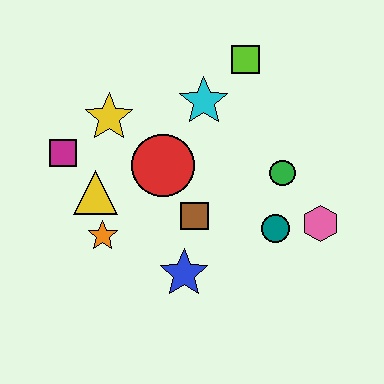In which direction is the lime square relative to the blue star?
The lime square is above the blue star.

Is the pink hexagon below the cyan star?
Yes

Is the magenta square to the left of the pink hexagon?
Yes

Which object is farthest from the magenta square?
The pink hexagon is farthest from the magenta square.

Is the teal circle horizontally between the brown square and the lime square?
No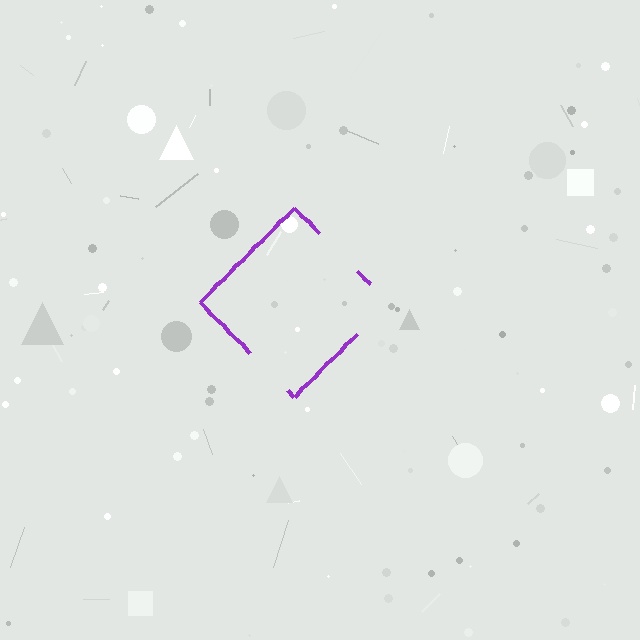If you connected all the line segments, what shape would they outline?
They would outline a diamond.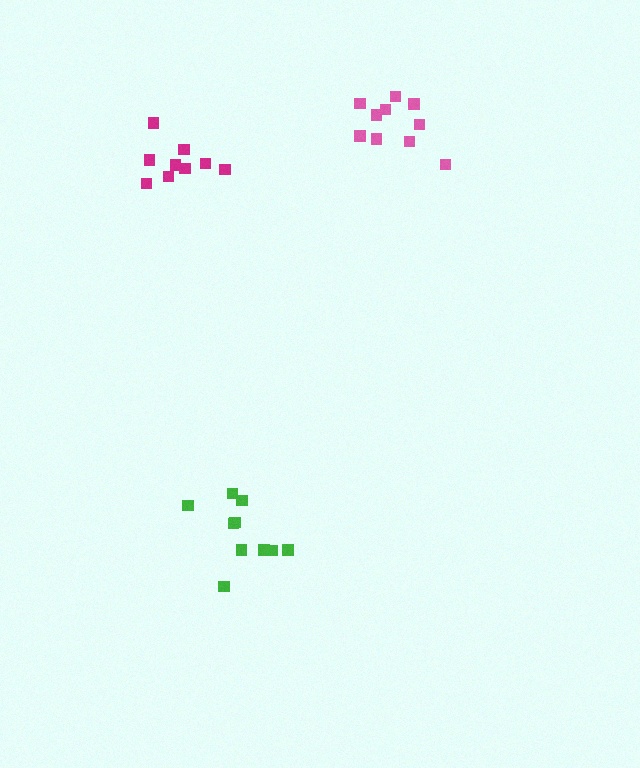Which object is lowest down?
The green cluster is bottommost.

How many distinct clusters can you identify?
There are 3 distinct clusters.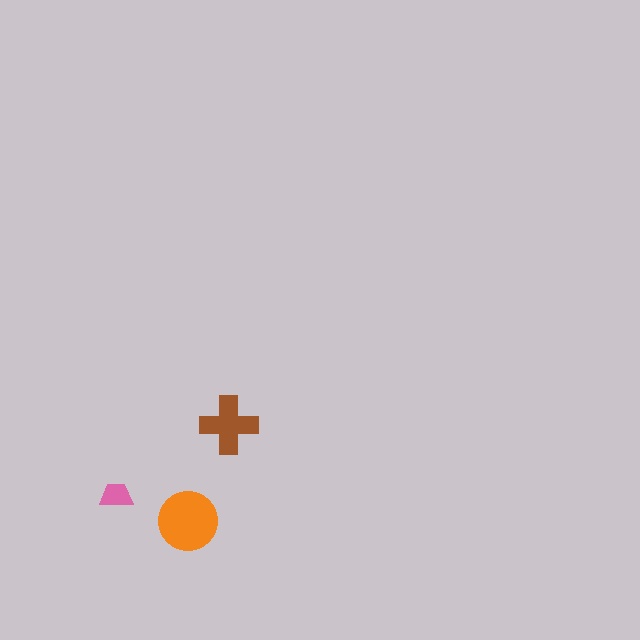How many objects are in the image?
There are 3 objects in the image.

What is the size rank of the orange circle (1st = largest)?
1st.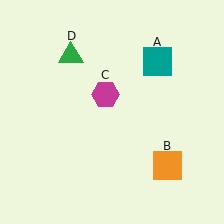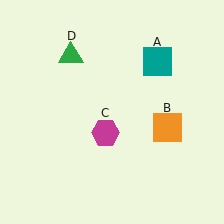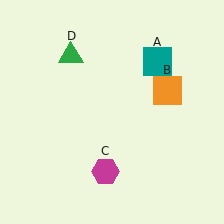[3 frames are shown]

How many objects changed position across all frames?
2 objects changed position: orange square (object B), magenta hexagon (object C).